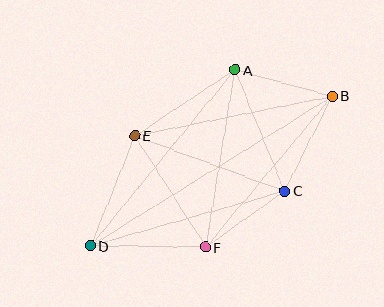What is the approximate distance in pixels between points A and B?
The distance between A and B is approximately 100 pixels.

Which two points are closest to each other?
Points C and F are closest to each other.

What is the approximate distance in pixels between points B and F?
The distance between B and F is approximately 197 pixels.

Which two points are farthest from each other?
Points B and D are farthest from each other.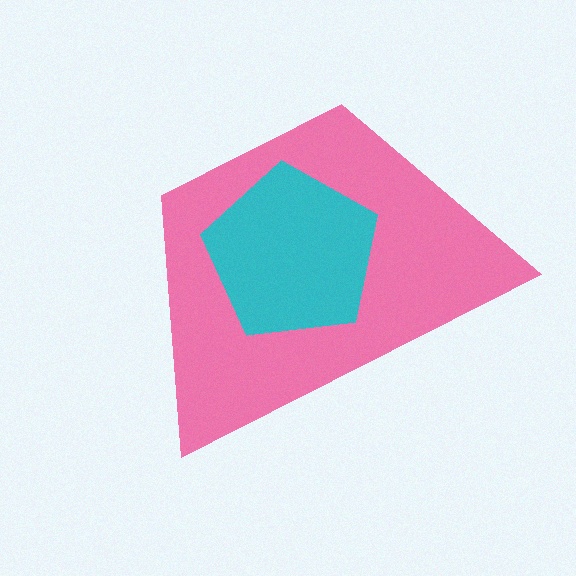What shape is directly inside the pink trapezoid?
The cyan pentagon.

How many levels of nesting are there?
2.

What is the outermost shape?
The pink trapezoid.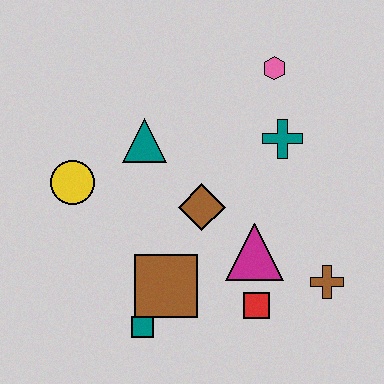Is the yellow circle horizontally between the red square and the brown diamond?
No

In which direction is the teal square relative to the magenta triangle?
The teal square is to the left of the magenta triangle.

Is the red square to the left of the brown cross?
Yes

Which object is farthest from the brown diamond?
The pink hexagon is farthest from the brown diamond.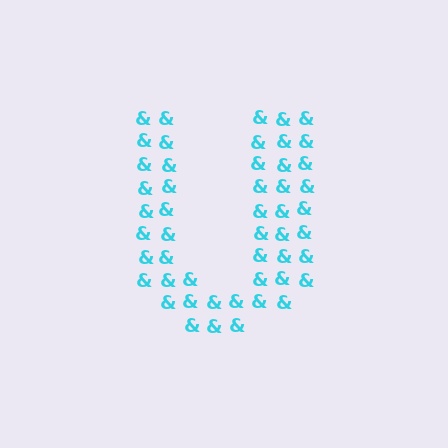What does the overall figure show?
The overall figure shows the letter U.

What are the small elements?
The small elements are ampersands.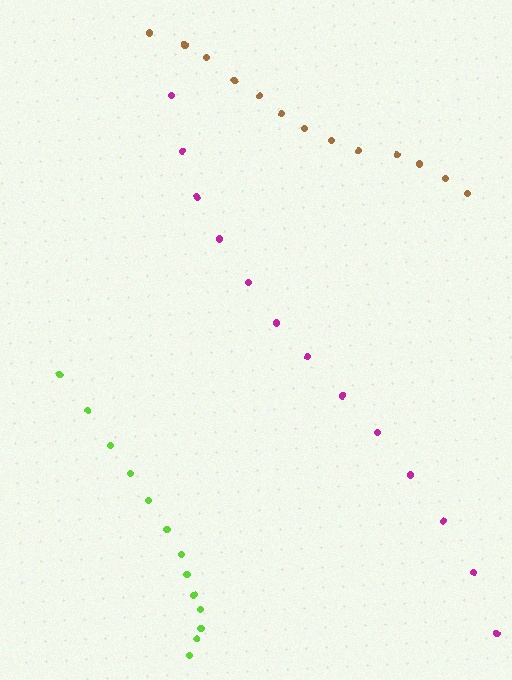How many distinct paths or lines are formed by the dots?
There are 3 distinct paths.